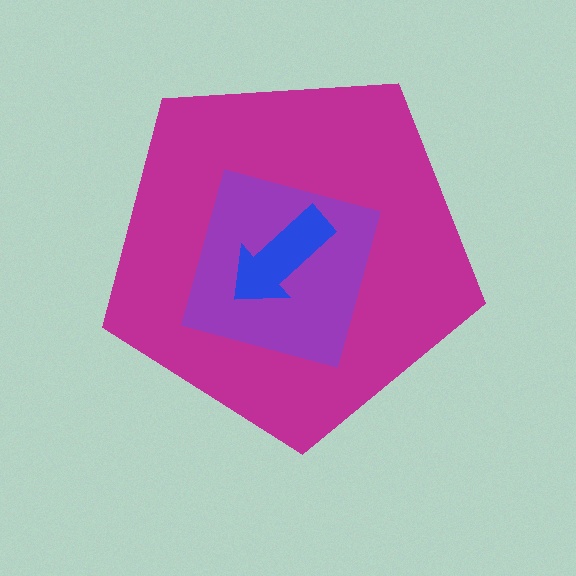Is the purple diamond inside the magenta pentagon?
Yes.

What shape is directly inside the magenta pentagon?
The purple diamond.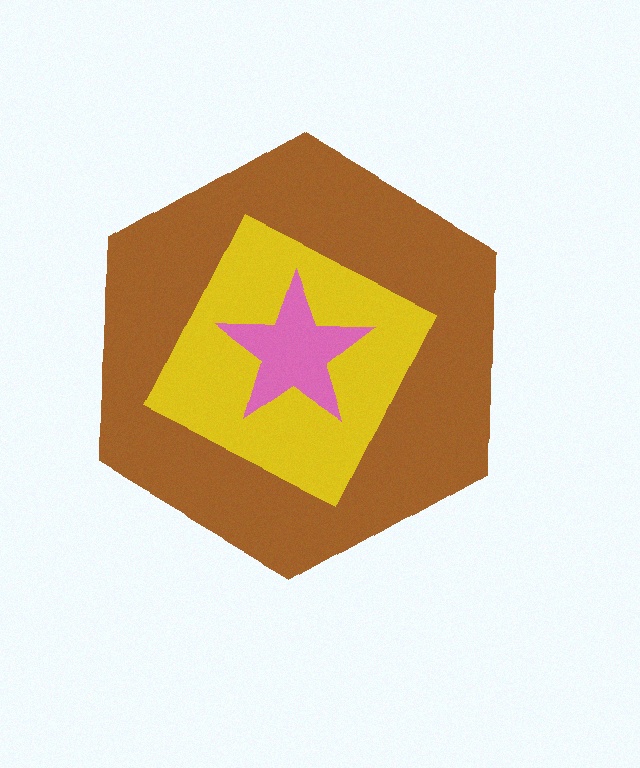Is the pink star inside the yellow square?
Yes.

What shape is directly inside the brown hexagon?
The yellow square.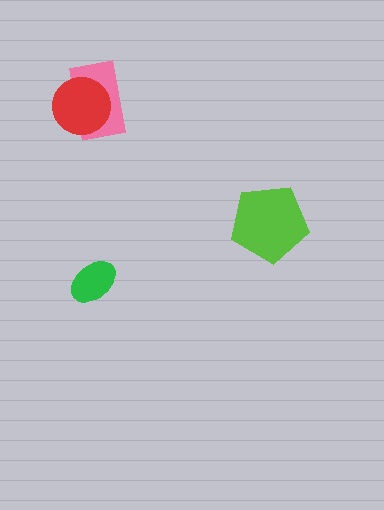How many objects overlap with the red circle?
1 object overlaps with the red circle.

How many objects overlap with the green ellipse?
0 objects overlap with the green ellipse.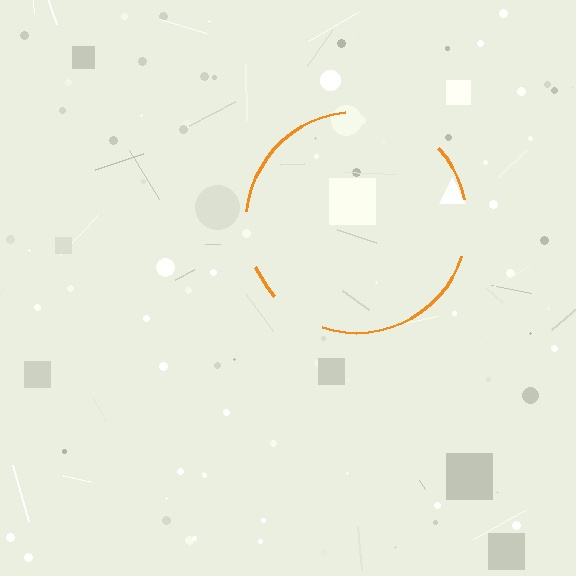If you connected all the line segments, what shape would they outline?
They would outline a circle.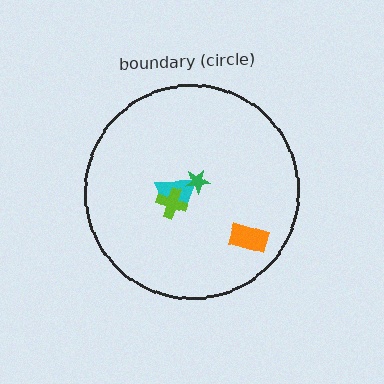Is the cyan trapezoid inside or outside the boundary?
Inside.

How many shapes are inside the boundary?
4 inside, 0 outside.